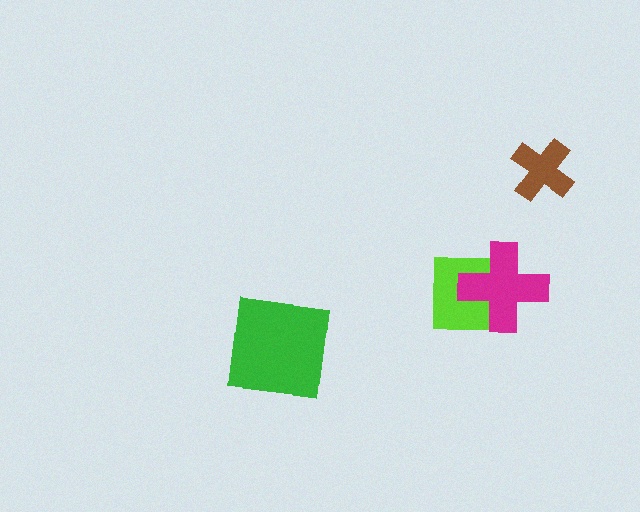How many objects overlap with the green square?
0 objects overlap with the green square.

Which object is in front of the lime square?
The magenta cross is in front of the lime square.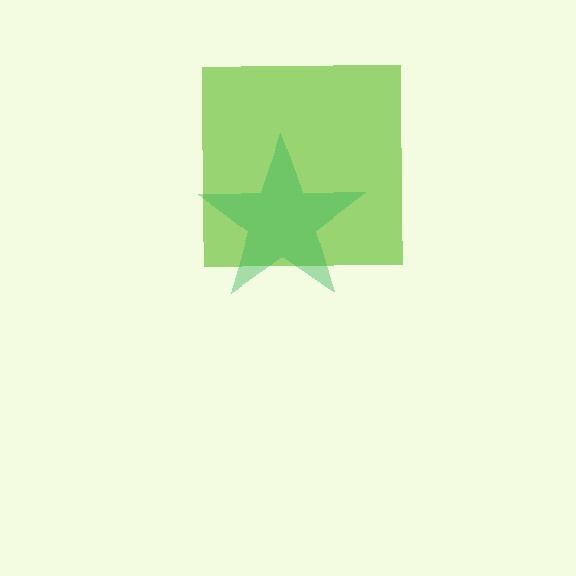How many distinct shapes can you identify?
There are 2 distinct shapes: a lime square, a green star.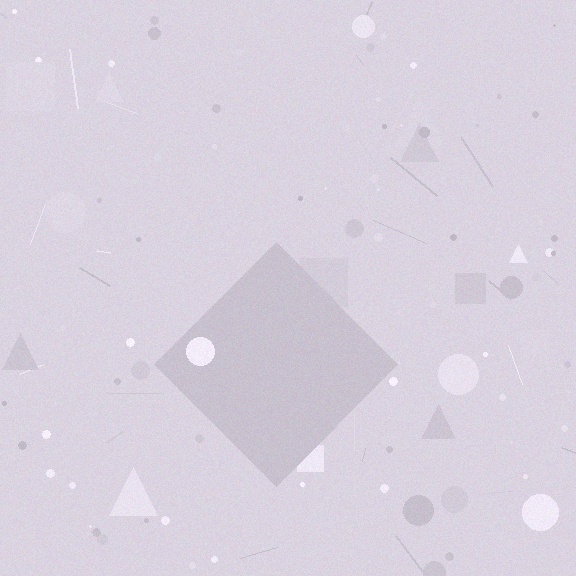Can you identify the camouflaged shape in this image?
The camouflaged shape is a diamond.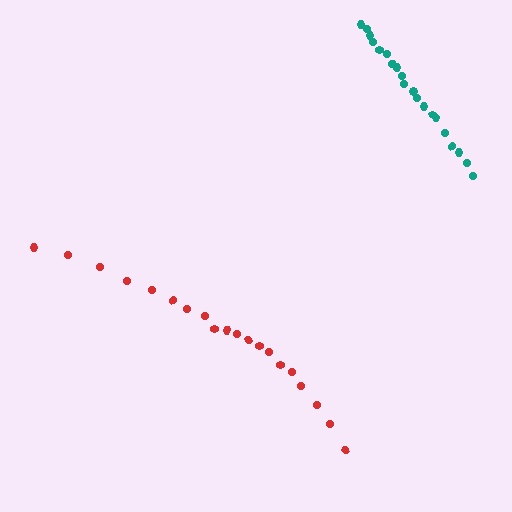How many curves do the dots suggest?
There are 2 distinct paths.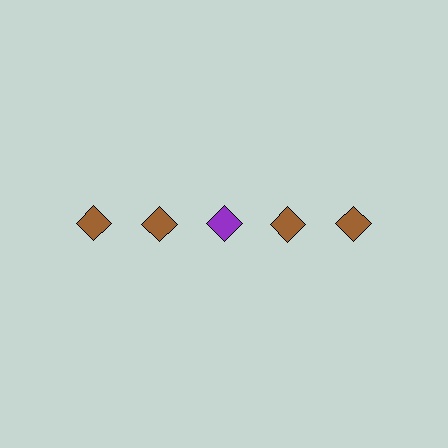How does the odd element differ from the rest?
It has a different color: purple instead of brown.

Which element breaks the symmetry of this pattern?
The purple diamond in the top row, center column breaks the symmetry. All other shapes are brown diamonds.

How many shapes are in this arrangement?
There are 5 shapes arranged in a grid pattern.